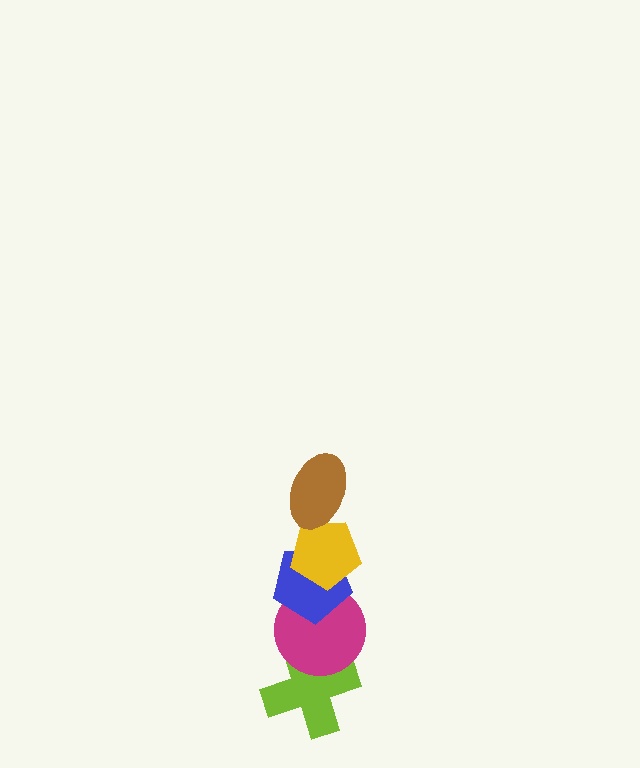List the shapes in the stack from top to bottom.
From top to bottom: the brown ellipse, the yellow pentagon, the blue pentagon, the magenta circle, the lime cross.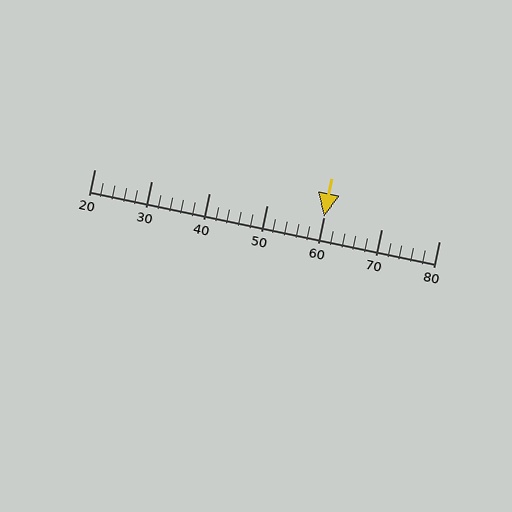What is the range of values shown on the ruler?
The ruler shows values from 20 to 80.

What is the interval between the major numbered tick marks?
The major tick marks are spaced 10 units apart.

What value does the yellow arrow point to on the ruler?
The yellow arrow points to approximately 60.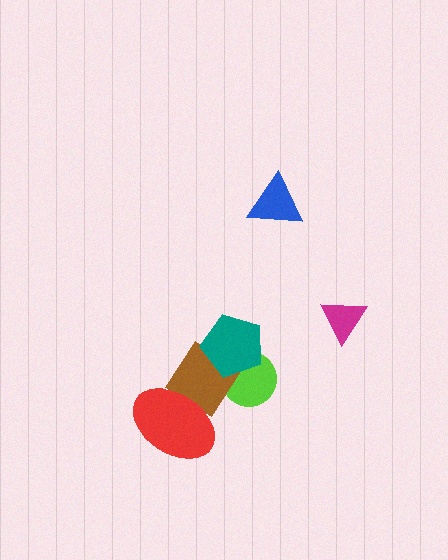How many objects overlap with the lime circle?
2 objects overlap with the lime circle.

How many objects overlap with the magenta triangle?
0 objects overlap with the magenta triangle.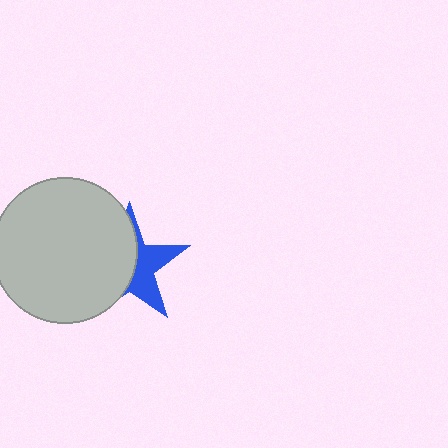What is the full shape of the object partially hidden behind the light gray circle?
The partially hidden object is a blue star.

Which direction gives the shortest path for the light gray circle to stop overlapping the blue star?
Moving left gives the shortest separation.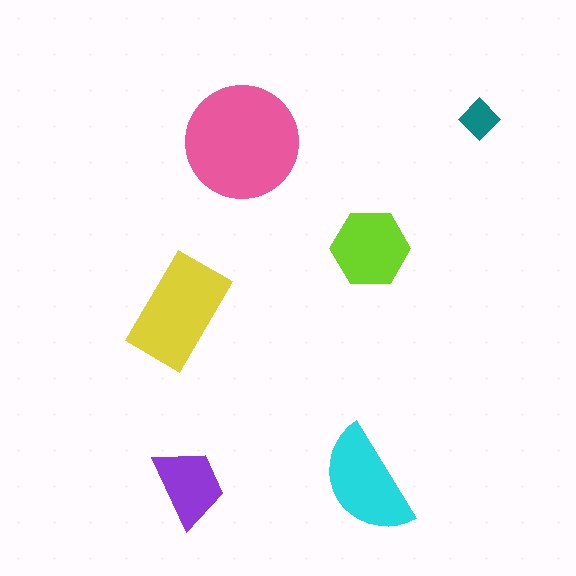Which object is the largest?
The pink circle.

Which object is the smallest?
The teal diamond.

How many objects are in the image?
There are 6 objects in the image.